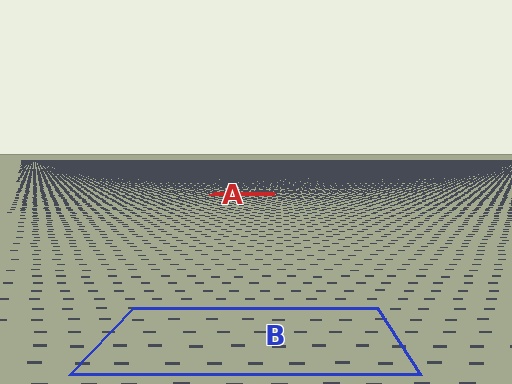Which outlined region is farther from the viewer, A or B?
Region A is farther from the viewer — the texture elements inside it appear smaller and more densely packed.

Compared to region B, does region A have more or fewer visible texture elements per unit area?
Region A has more texture elements per unit area — they are packed more densely because it is farther away.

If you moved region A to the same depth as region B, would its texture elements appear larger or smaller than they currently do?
They would appear larger. At a closer depth, the same texture elements are projected at a bigger on-screen size.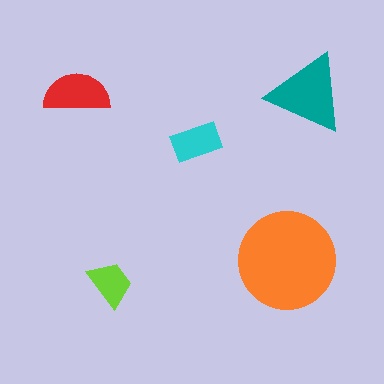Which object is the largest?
The orange circle.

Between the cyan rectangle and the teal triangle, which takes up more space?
The teal triangle.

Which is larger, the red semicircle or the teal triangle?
The teal triangle.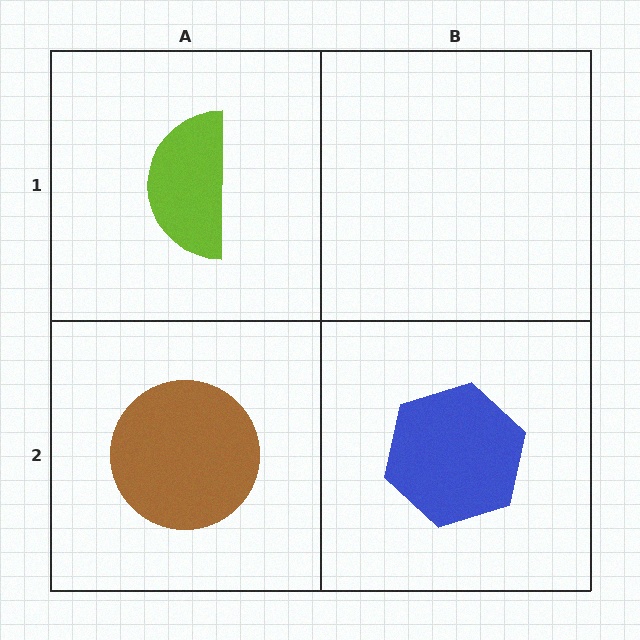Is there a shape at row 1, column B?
No, that cell is empty.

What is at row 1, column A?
A lime semicircle.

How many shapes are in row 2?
2 shapes.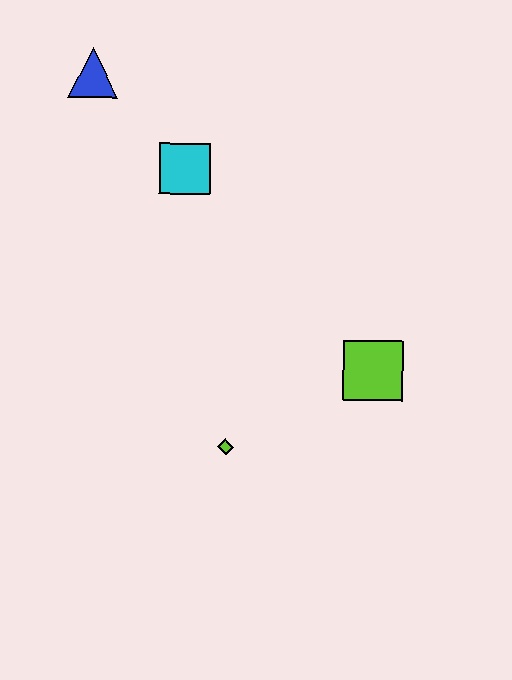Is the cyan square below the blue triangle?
Yes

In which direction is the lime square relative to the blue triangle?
The lime square is below the blue triangle.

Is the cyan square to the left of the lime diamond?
Yes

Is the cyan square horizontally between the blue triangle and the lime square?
Yes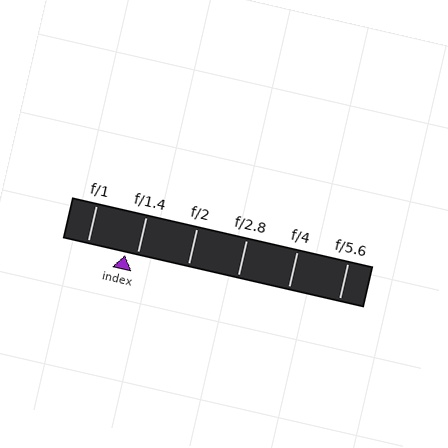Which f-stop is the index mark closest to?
The index mark is closest to f/1.4.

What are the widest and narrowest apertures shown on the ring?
The widest aperture shown is f/1 and the narrowest is f/5.6.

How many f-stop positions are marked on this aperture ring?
There are 6 f-stop positions marked.